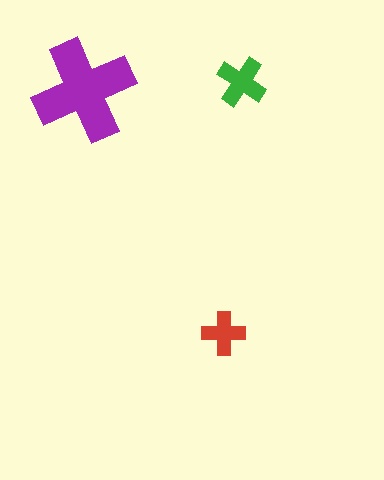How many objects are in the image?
There are 3 objects in the image.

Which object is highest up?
The green cross is topmost.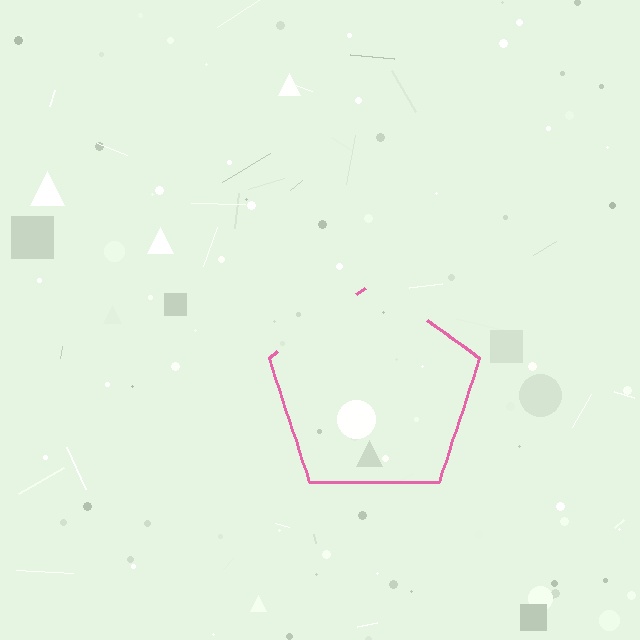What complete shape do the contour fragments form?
The contour fragments form a pentagon.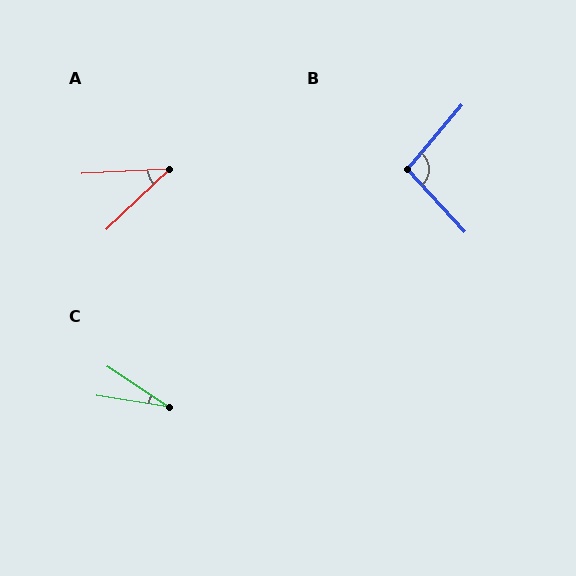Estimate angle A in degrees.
Approximately 40 degrees.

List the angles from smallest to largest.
C (24°), A (40°), B (97°).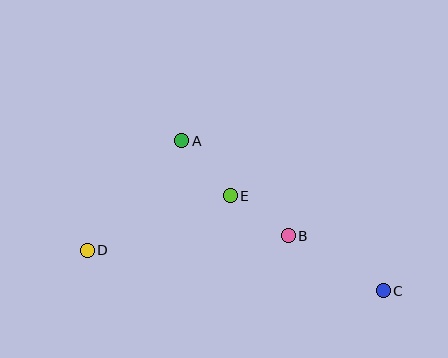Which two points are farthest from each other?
Points C and D are farthest from each other.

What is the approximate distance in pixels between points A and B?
The distance between A and B is approximately 143 pixels.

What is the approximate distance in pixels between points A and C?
The distance between A and C is approximately 252 pixels.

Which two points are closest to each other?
Points B and E are closest to each other.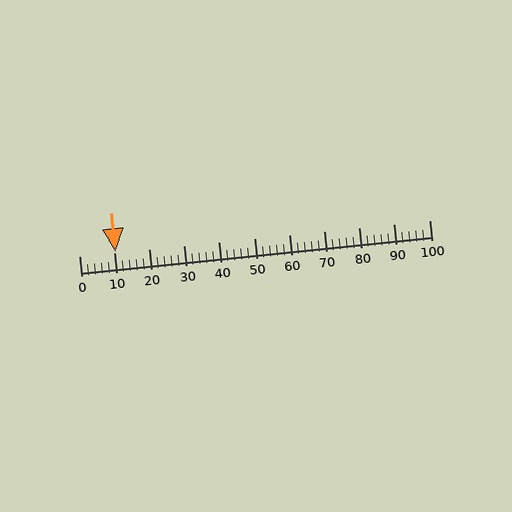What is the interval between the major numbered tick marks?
The major tick marks are spaced 10 units apart.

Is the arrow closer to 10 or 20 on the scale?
The arrow is closer to 10.